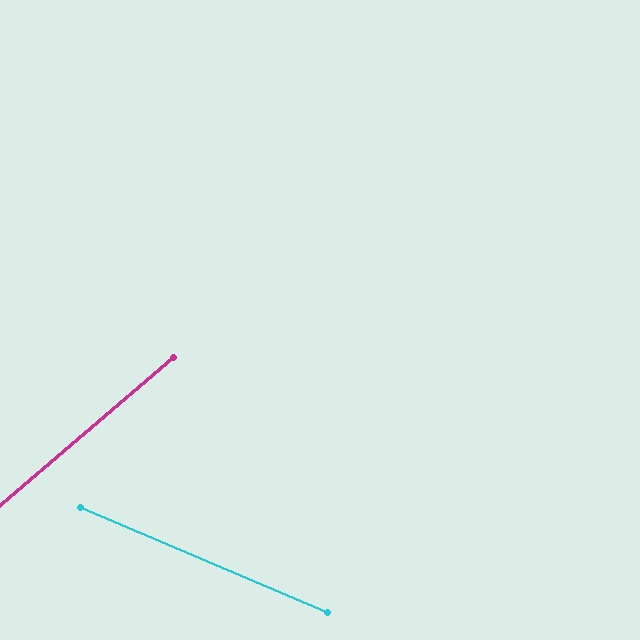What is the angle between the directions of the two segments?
Approximately 64 degrees.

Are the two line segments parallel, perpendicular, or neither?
Neither parallel nor perpendicular — they differ by about 64°.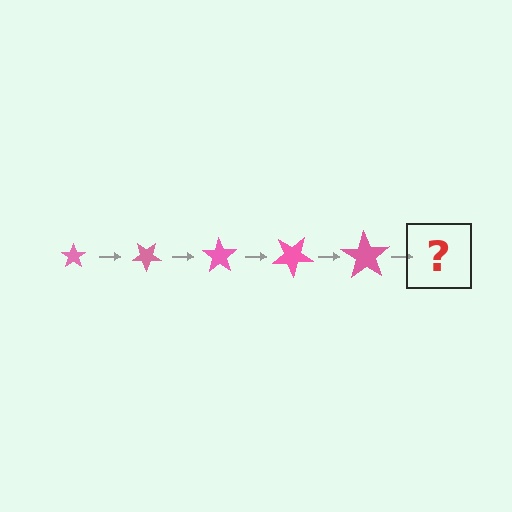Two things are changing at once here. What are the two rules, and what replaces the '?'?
The two rules are that the star grows larger each step and it rotates 35 degrees each step. The '?' should be a star, larger than the previous one and rotated 175 degrees from the start.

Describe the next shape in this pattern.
It should be a star, larger than the previous one and rotated 175 degrees from the start.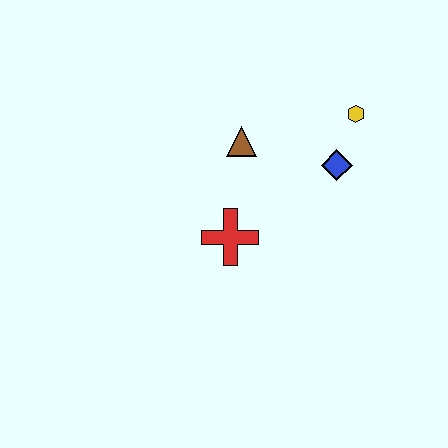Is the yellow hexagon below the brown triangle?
No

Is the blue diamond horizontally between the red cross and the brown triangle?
No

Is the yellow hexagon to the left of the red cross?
No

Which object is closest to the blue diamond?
The yellow hexagon is closest to the blue diamond.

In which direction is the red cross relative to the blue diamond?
The red cross is to the left of the blue diamond.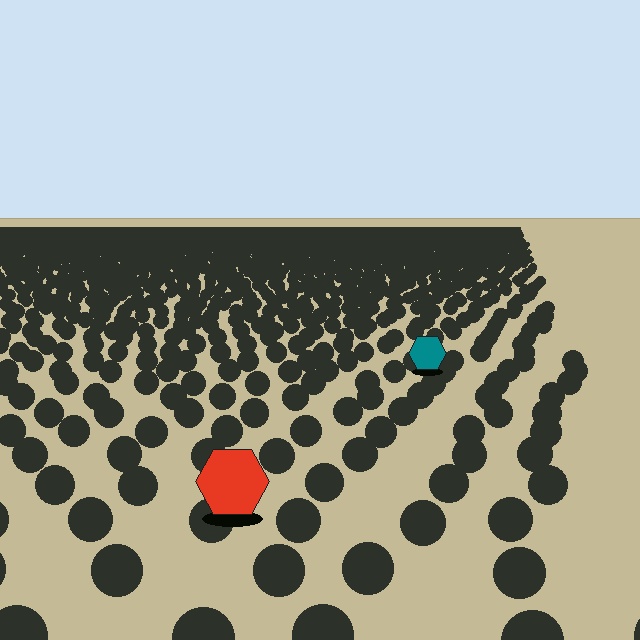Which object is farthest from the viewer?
The teal hexagon is farthest from the viewer. It appears smaller and the ground texture around it is denser.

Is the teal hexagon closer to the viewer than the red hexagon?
No. The red hexagon is closer — you can tell from the texture gradient: the ground texture is coarser near it.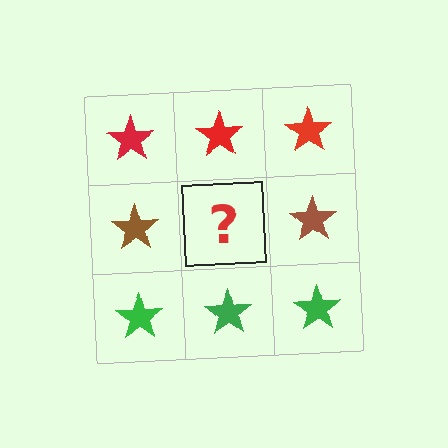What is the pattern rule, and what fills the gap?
The rule is that each row has a consistent color. The gap should be filled with a brown star.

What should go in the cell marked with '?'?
The missing cell should contain a brown star.